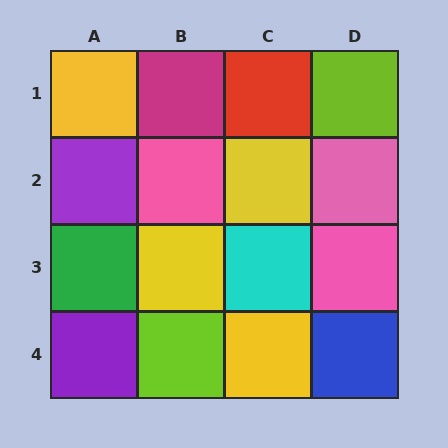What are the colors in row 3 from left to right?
Green, yellow, cyan, pink.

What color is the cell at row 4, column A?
Purple.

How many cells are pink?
3 cells are pink.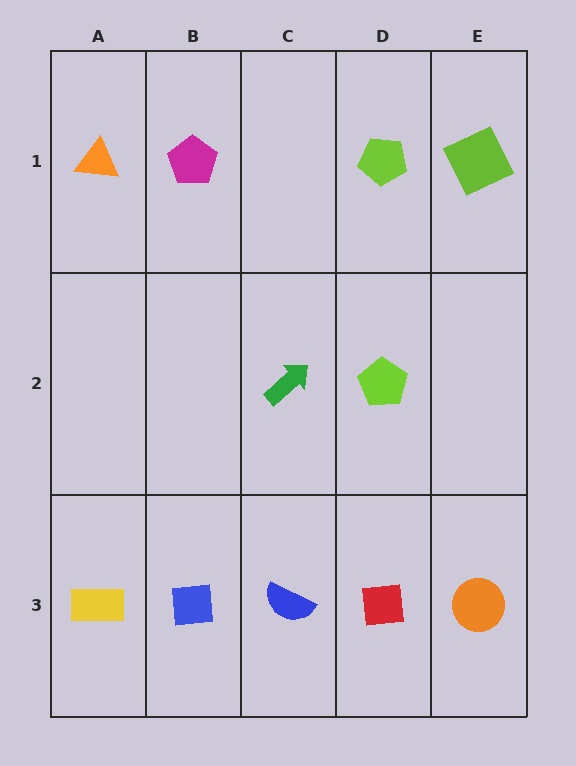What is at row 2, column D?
A lime pentagon.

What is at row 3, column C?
A blue semicircle.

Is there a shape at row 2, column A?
No, that cell is empty.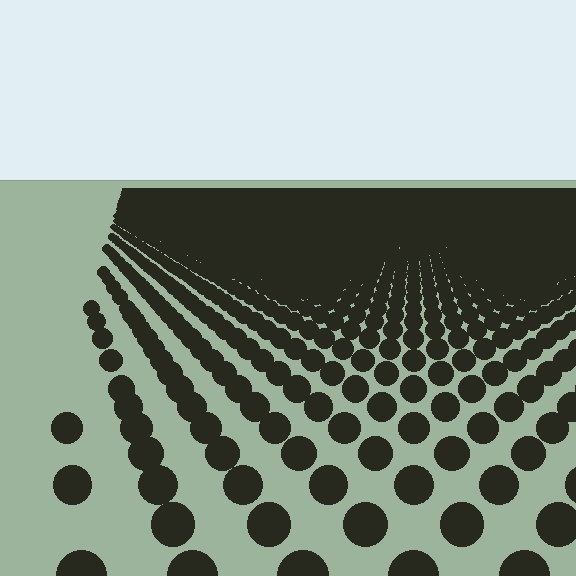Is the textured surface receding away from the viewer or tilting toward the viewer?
The surface is receding away from the viewer. Texture elements get smaller and denser toward the top.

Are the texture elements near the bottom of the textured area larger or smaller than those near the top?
Larger. Near the bottom, elements are closer to the viewer and appear at a bigger on-screen size.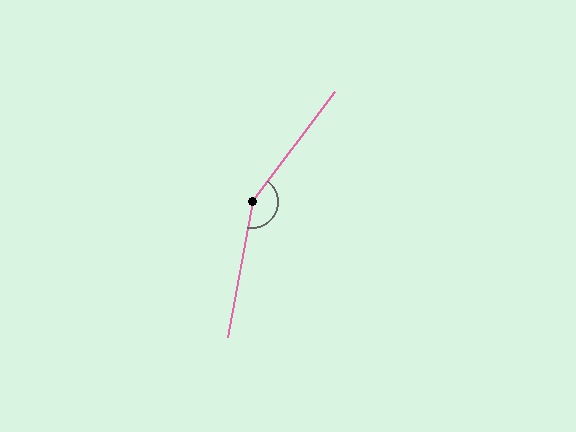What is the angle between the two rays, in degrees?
Approximately 153 degrees.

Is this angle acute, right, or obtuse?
It is obtuse.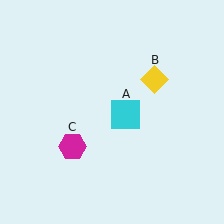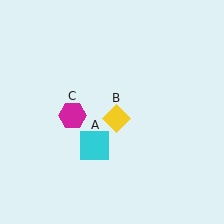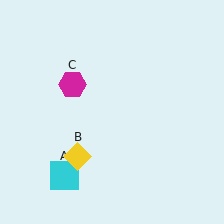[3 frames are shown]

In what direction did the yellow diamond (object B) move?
The yellow diamond (object B) moved down and to the left.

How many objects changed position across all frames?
3 objects changed position: cyan square (object A), yellow diamond (object B), magenta hexagon (object C).